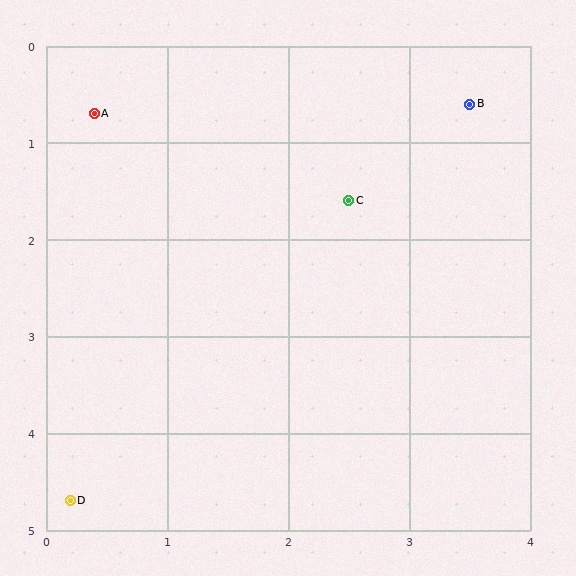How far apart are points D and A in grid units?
Points D and A are about 4.0 grid units apart.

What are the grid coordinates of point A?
Point A is at approximately (0.4, 0.7).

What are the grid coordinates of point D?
Point D is at approximately (0.2, 4.7).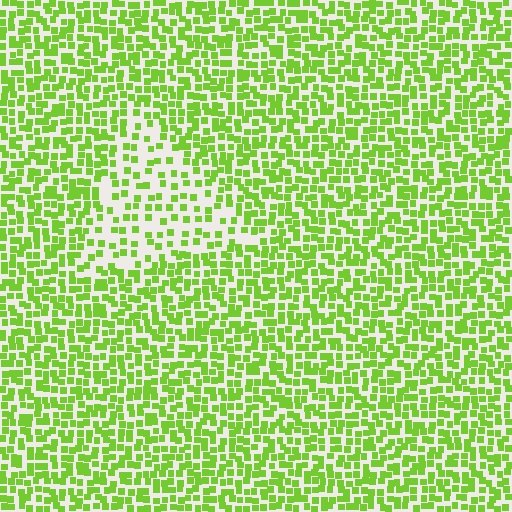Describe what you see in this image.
The image contains small lime elements arranged at two different densities. A triangle-shaped region is visible where the elements are less densely packed than the surrounding area.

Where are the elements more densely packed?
The elements are more densely packed outside the triangle boundary.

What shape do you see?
I see a triangle.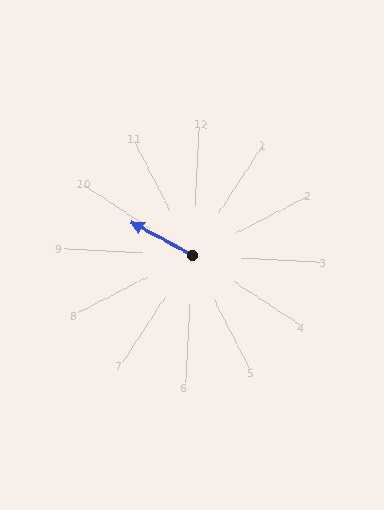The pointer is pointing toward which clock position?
Roughly 10 o'clock.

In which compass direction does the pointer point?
Northwest.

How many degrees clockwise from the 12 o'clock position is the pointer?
Approximately 295 degrees.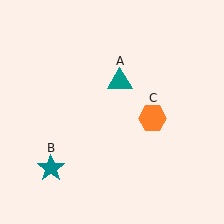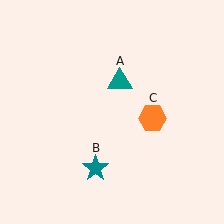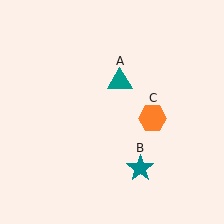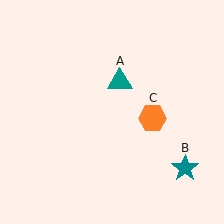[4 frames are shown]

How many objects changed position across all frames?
1 object changed position: teal star (object B).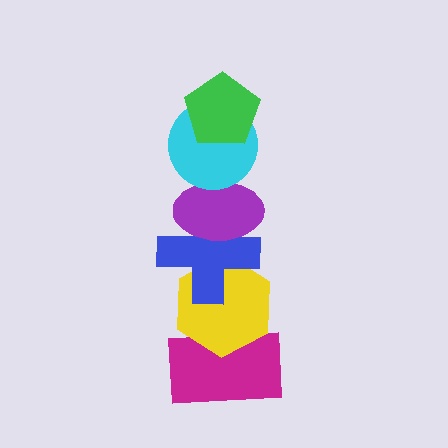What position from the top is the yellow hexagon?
The yellow hexagon is 5th from the top.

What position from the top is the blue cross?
The blue cross is 4th from the top.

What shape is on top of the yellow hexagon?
The blue cross is on top of the yellow hexagon.